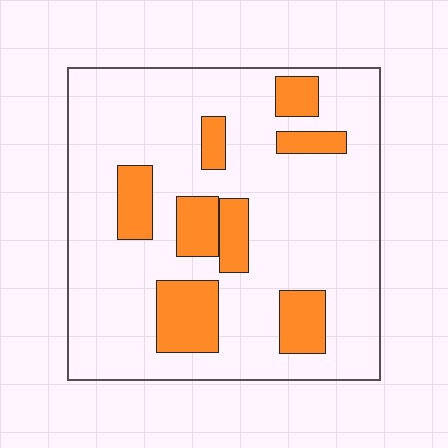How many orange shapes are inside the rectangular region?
8.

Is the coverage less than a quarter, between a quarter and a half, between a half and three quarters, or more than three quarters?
Less than a quarter.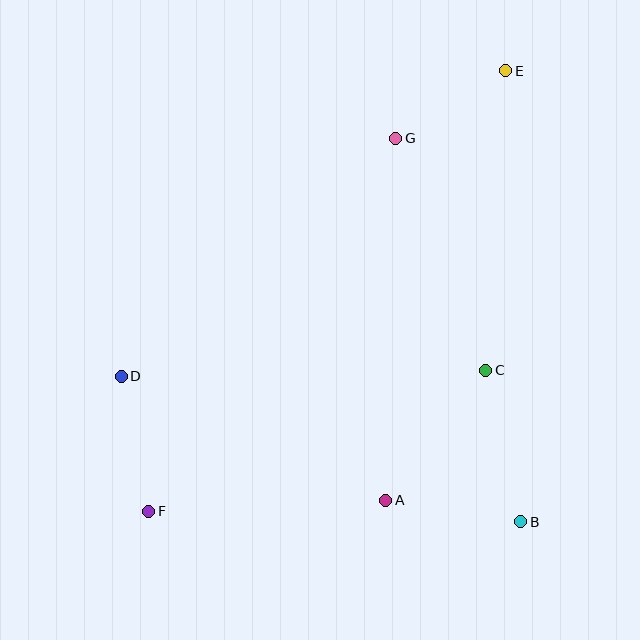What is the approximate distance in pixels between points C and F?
The distance between C and F is approximately 365 pixels.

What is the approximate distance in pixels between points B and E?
The distance between B and E is approximately 451 pixels.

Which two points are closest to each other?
Points E and G are closest to each other.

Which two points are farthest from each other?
Points E and F are farthest from each other.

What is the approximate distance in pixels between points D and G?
The distance between D and G is approximately 363 pixels.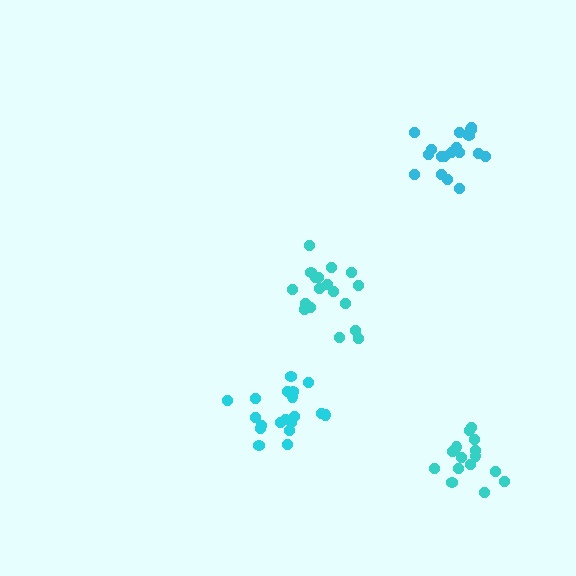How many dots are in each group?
Group 1: 18 dots, Group 2: 19 dots, Group 3: 15 dots, Group 4: 18 dots (70 total).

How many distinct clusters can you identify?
There are 4 distinct clusters.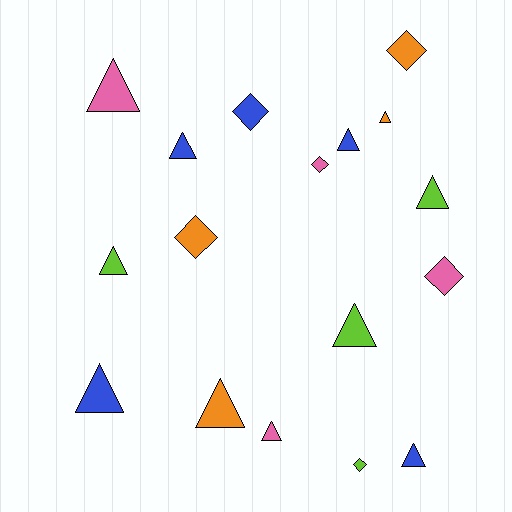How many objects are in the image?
There are 17 objects.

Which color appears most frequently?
Blue, with 5 objects.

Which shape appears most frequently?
Triangle, with 11 objects.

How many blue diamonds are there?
There is 1 blue diamond.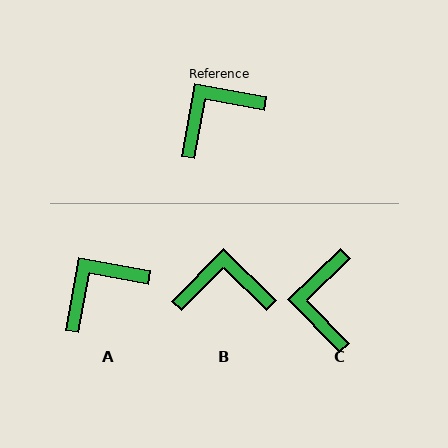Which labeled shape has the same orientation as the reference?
A.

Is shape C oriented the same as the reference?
No, it is off by about 54 degrees.